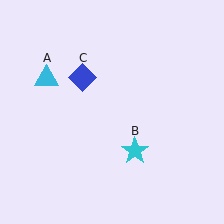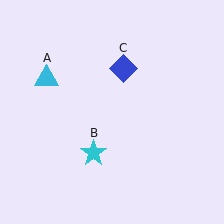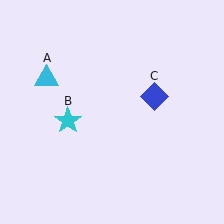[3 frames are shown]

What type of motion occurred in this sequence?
The cyan star (object B), blue diamond (object C) rotated clockwise around the center of the scene.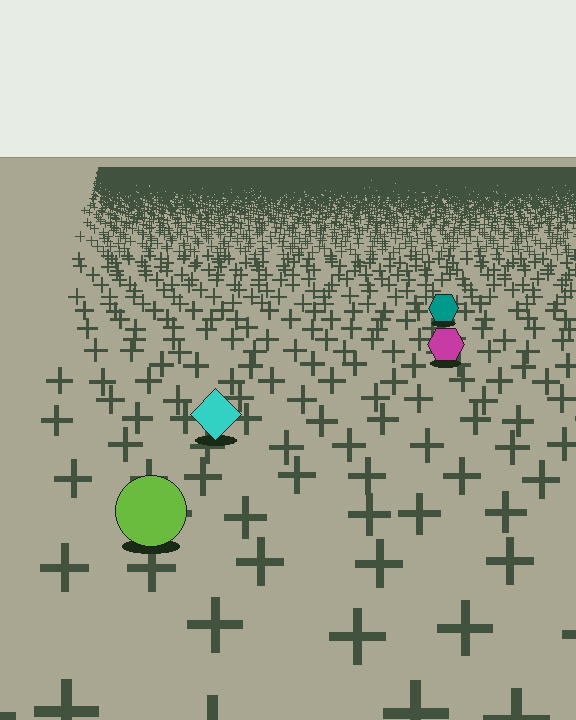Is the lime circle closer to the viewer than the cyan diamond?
Yes. The lime circle is closer — you can tell from the texture gradient: the ground texture is coarser near it.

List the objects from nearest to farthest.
From nearest to farthest: the lime circle, the cyan diamond, the magenta hexagon, the teal hexagon.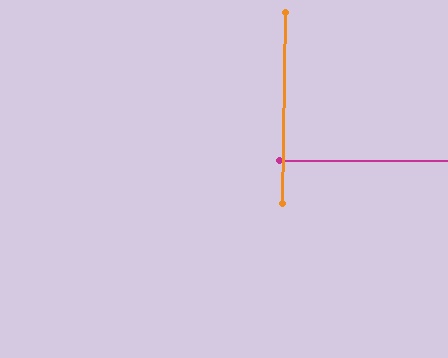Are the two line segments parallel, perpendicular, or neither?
Perpendicular — they meet at approximately 89°.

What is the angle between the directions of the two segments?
Approximately 89 degrees.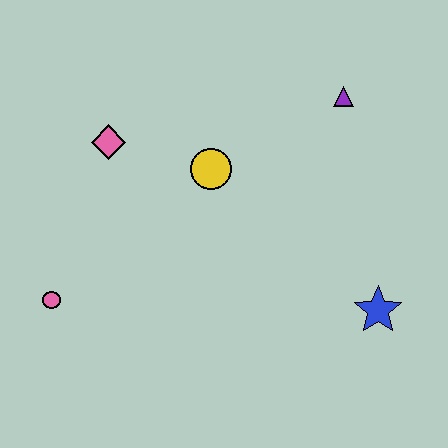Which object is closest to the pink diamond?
The yellow circle is closest to the pink diamond.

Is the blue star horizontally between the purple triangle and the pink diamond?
No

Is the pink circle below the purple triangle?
Yes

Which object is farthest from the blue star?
The pink circle is farthest from the blue star.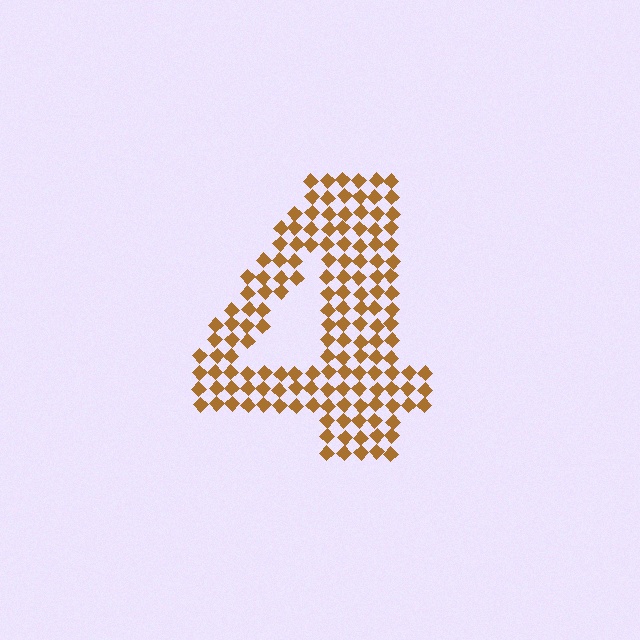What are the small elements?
The small elements are diamonds.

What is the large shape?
The large shape is the digit 4.